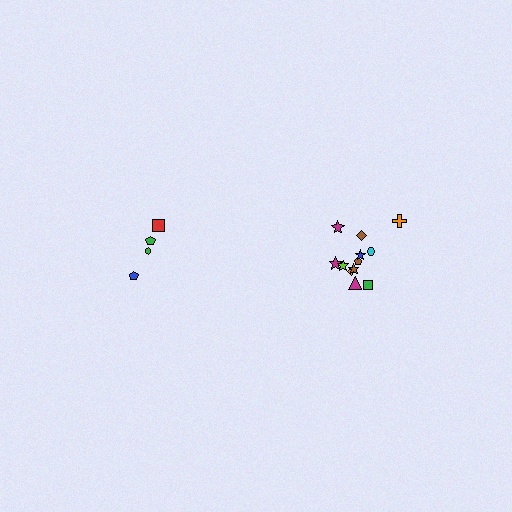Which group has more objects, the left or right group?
The right group.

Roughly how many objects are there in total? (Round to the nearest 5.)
Roughly 15 objects in total.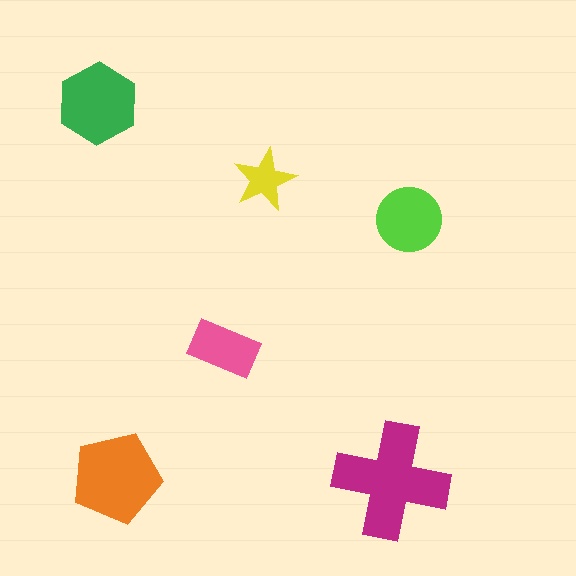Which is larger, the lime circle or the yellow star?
The lime circle.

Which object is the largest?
The magenta cross.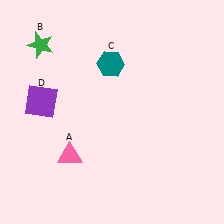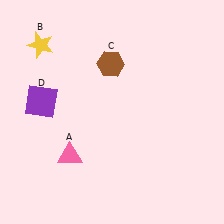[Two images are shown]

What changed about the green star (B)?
In Image 1, B is green. In Image 2, it changed to yellow.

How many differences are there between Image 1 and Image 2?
There are 2 differences between the two images.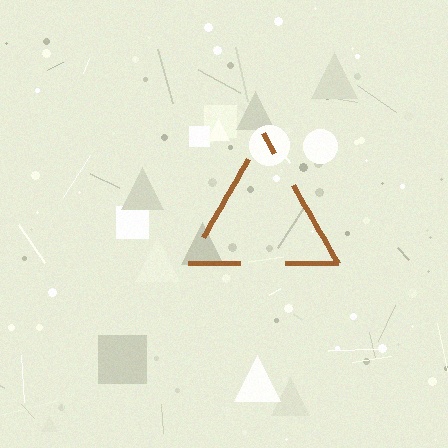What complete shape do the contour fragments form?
The contour fragments form a triangle.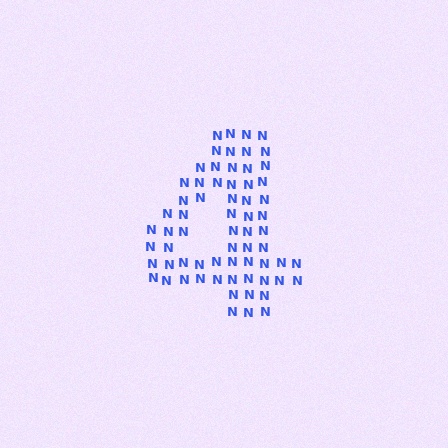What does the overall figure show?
The overall figure shows the digit 4.